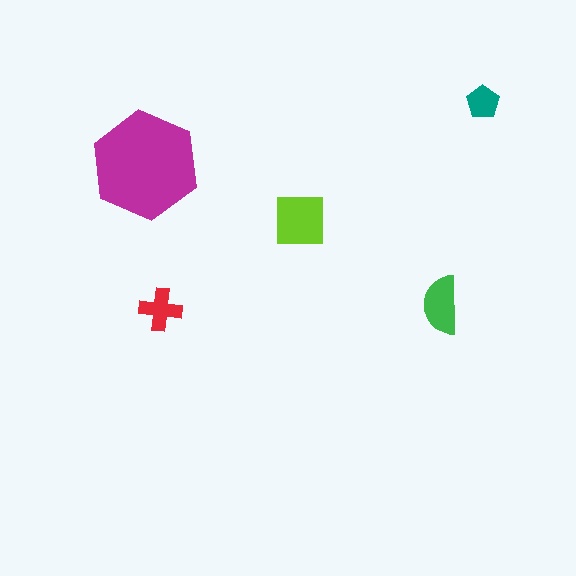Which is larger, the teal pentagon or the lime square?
The lime square.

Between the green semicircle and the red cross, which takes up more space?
The green semicircle.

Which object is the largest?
The magenta hexagon.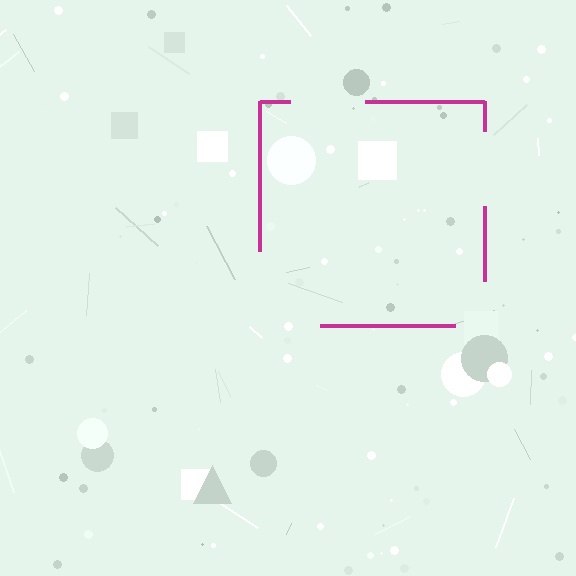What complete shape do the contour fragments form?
The contour fragments form a square.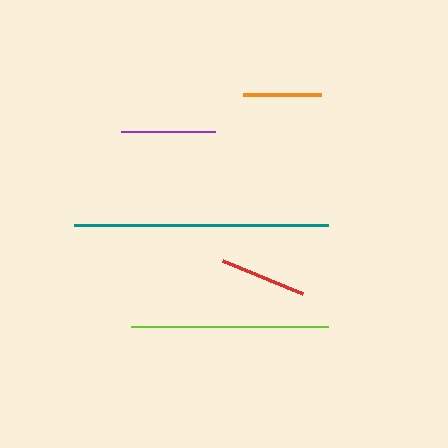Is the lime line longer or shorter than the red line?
The lime line is longer than the red line.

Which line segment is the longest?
The teal line is the longest at approximately 254 pixels.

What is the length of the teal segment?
The teal segment is approximately 254 pixels long.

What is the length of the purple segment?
The purple segment is approximately 94 pixels long.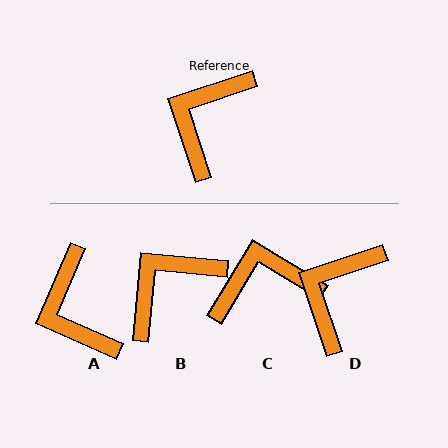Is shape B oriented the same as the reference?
No, it is off by about 24 degrees.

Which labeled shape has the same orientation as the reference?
D.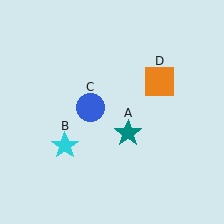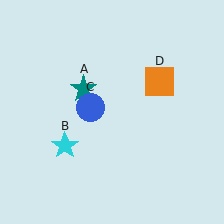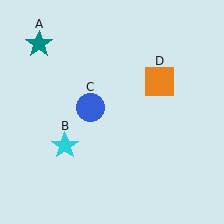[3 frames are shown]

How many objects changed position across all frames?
1 object changed position: teal star (object A).